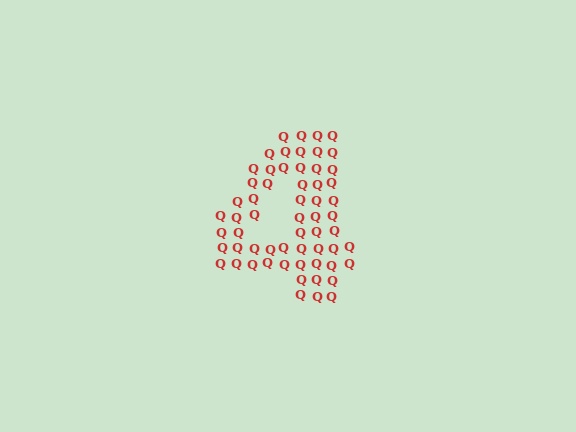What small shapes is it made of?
It is made of small letter Q's.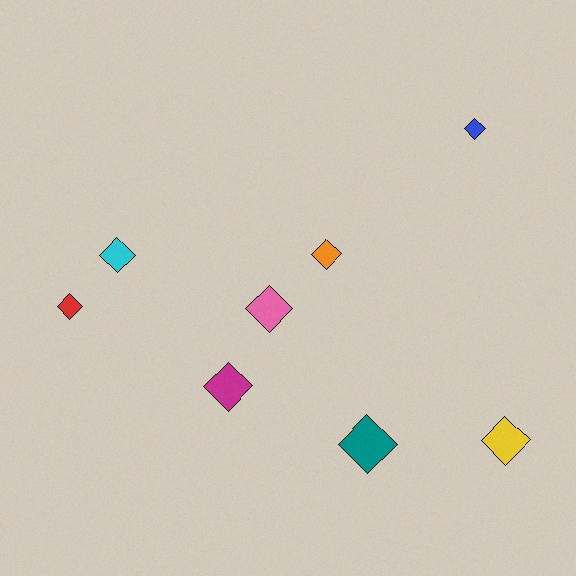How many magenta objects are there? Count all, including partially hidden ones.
There is 1 magenta object.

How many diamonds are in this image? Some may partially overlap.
There are 8 diamonds.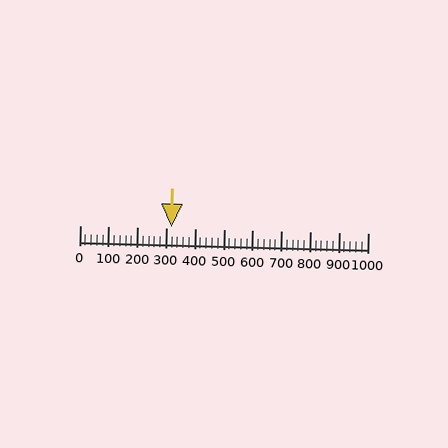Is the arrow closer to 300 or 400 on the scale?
The arrow is closer to 300.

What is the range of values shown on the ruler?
The ruler shows values from 0 to 1000.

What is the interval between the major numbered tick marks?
The major tick marks are spaced 100 units apart.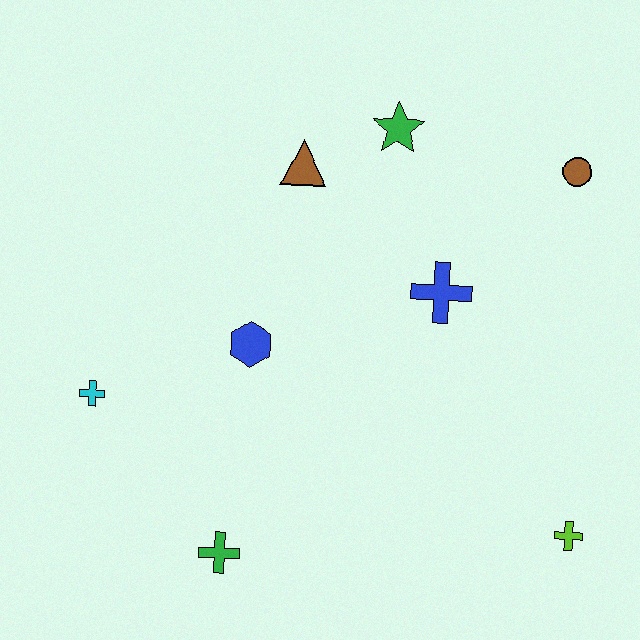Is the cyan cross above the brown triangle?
No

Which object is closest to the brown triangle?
The green star is closest to the brown triangle.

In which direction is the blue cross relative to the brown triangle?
The blue cross is to the right of the brown triangle.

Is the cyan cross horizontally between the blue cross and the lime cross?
No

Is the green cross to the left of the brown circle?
Yes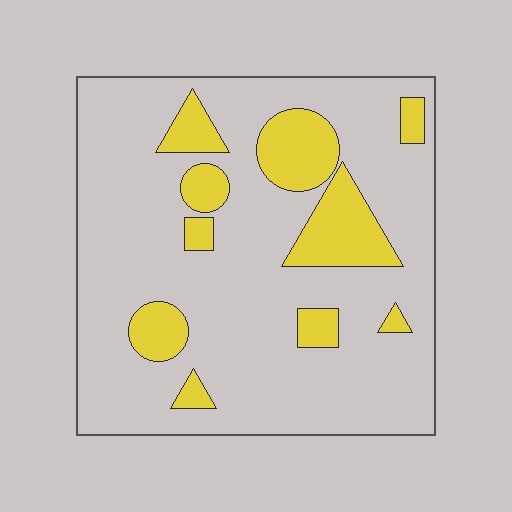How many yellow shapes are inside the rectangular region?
10.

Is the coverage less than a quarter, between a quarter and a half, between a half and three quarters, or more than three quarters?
Less than a quarter.